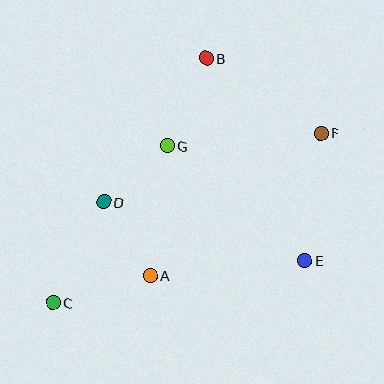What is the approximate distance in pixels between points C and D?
The distance between C and D is approximately 113 pixels.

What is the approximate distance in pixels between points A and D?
The distance between A and D is approximately 87 pixels.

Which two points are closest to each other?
Points D and G are closest to each other.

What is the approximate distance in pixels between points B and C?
The distance between B and C is approximately 289 pixels.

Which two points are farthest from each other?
Points C and F are farthest from each other.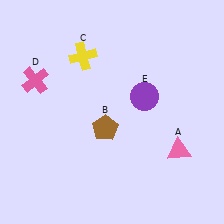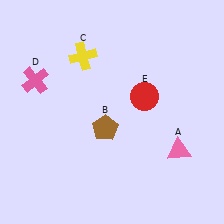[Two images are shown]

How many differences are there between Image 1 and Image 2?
There is 1 difference between the two images.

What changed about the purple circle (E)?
In Image 1, E is purple. In Image 2, it changed to red.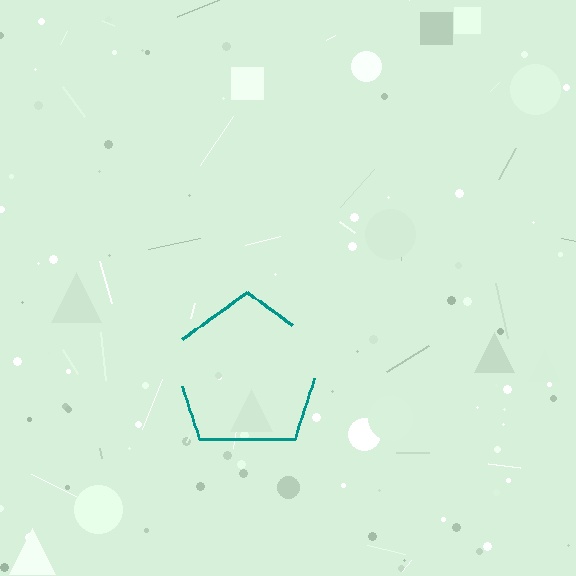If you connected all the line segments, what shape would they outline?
They would outline a pentagon.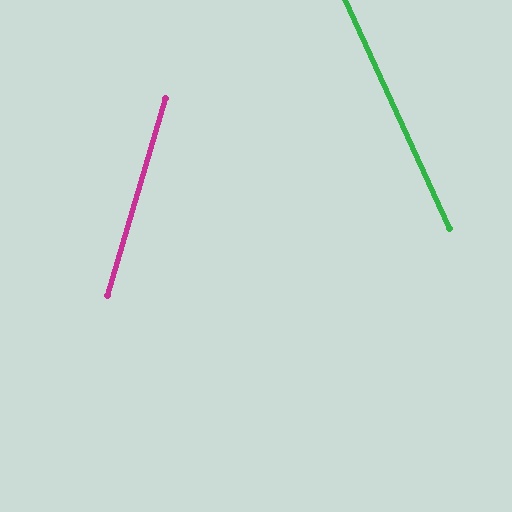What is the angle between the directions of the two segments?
Approximately 41 degrees.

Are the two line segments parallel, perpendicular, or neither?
Neither parallel nor perpendicular — they differ by about 41°.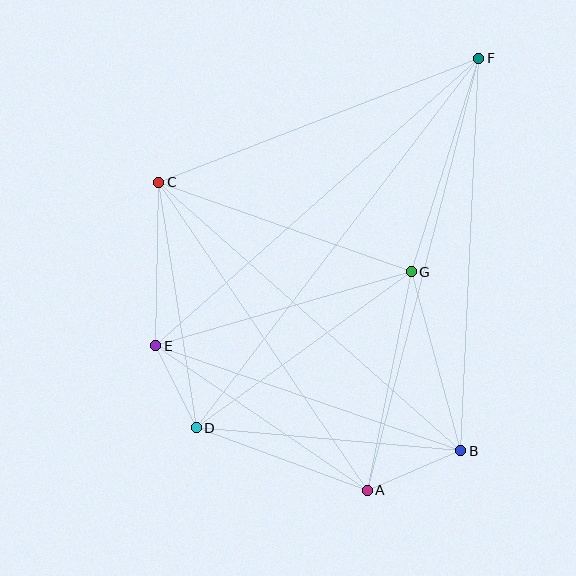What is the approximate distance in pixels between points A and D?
The distance between A and D is approximately 182 pixels.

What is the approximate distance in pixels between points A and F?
The distance between A and F is approximately 446 pixels.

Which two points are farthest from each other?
Points D and F are farthest from each other.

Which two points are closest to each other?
Points D and E are closest to each other.